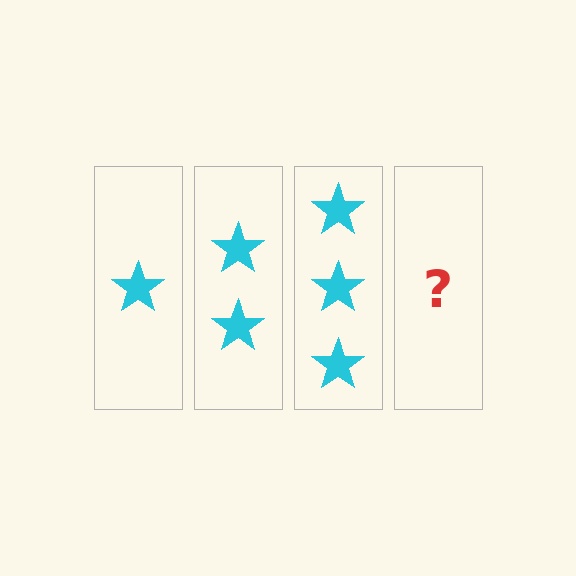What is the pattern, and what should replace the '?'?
The pattern is that each step adds one more star. The '?' should be 4 stars.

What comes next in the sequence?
The next element should be 4 stars.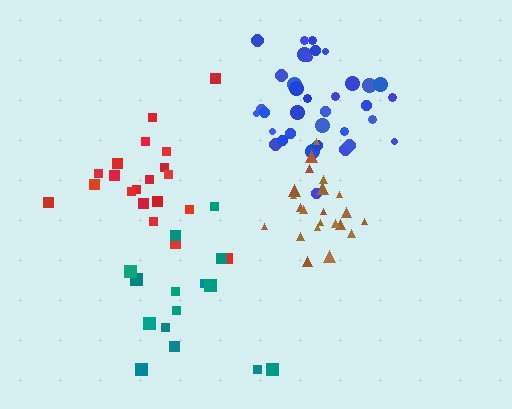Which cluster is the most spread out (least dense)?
Red.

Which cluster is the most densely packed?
Brown.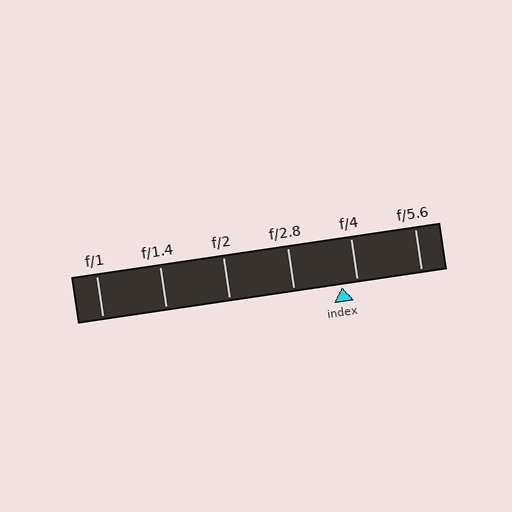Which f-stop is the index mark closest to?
The index mark is closest to f/4.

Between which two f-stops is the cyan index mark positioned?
The index mark is between f/2.8 and f/4.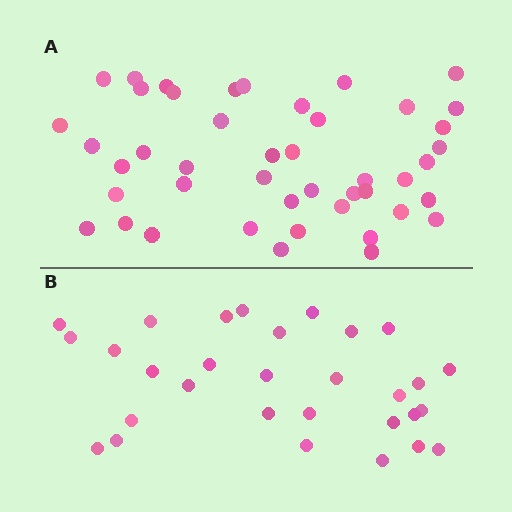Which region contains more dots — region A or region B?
Region A (the top region) has more dots.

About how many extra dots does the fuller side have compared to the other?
Region A has approximately 15 more dots than region B.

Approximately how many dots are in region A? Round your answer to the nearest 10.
About 40 dots. (The exact count is 45, which rounds to 40.)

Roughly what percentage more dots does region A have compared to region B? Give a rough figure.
About 50% more.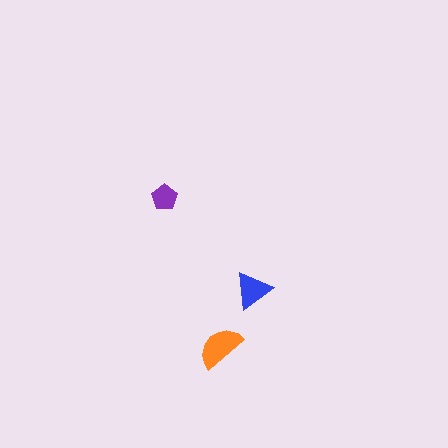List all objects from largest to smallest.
The orange semicircle, the blue triangle, the purple pentagon.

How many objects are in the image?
There are 3 objects in the image.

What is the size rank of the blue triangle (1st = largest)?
2nd.